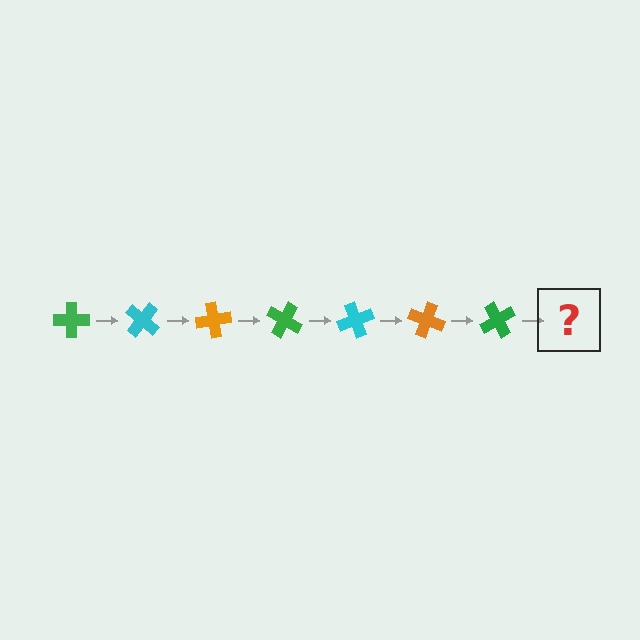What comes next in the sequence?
The next element should be a cyan cross, rotated 280 degrees from the start.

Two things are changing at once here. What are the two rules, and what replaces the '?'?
The two rules are that it rotates 40 degrees each step and the color cycles through green, cyan, and orange. The '?' should be a cyan cross, rotated 280 degrees from the start.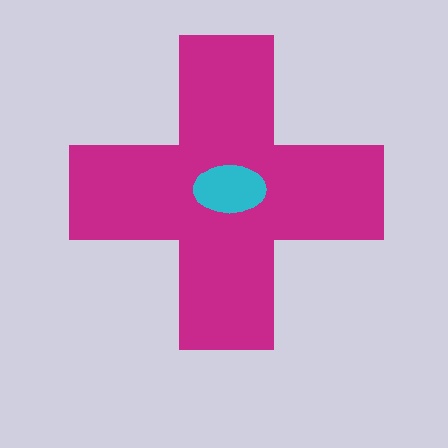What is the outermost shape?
The magenta cross.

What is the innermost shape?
The cyan ellipse.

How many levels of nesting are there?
2.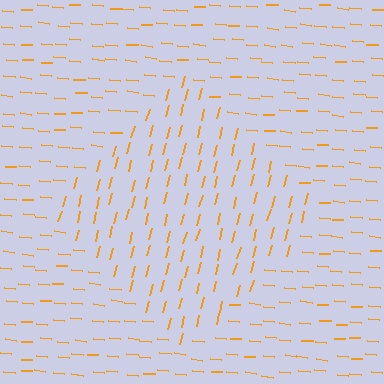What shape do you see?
I see a diamond.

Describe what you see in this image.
The image is filled with small orange line segments. A diamond region in the image has lines oriented differently from the surrounding lines, creating a visible texture boundary.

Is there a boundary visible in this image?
Yes, there is a texture boundary formed by a change in line orientation.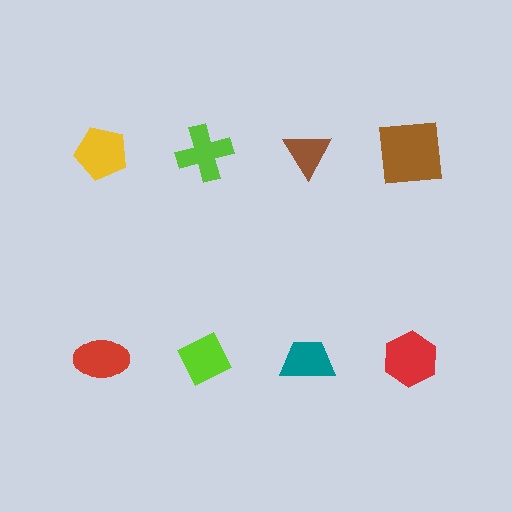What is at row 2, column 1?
A red ellipse.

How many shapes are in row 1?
4 shapes.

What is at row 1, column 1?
A yellow pentagon.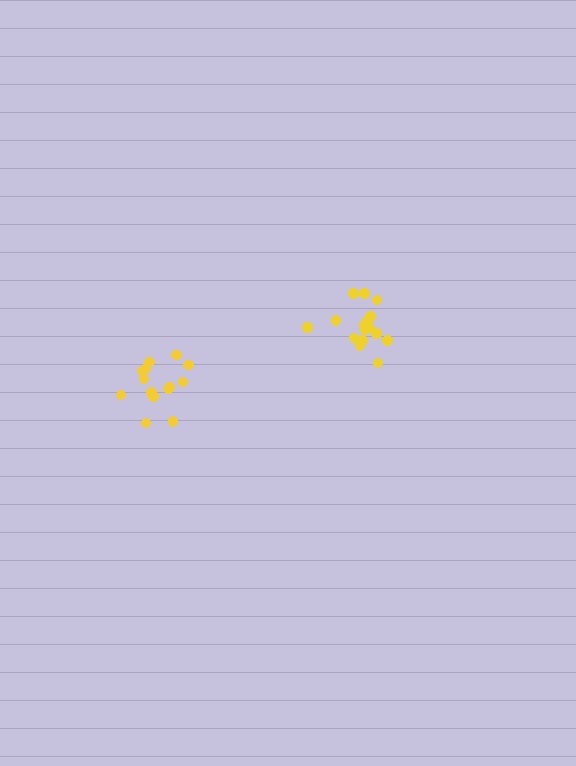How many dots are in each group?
Group 1: 14 dots, Group 2: 16 dots (30 total).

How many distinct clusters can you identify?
There are 2 distinct clusters.